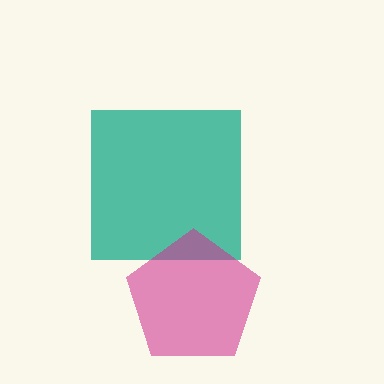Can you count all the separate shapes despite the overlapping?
Yes, there are 2 separate shapes.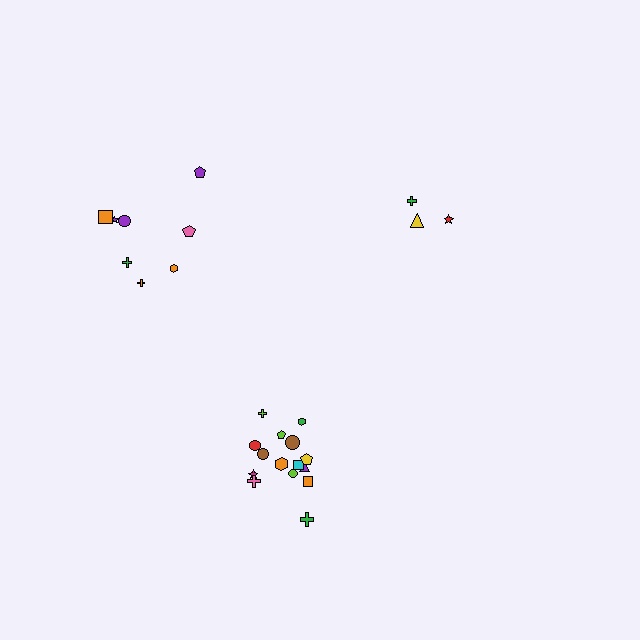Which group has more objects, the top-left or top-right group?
The top-left group.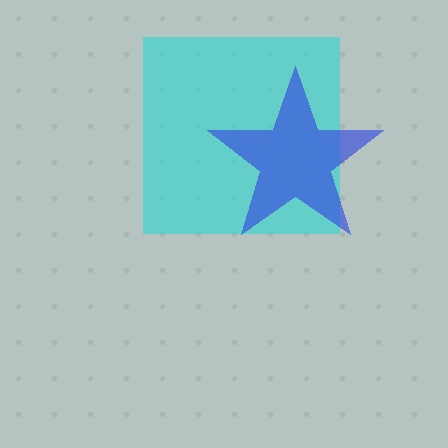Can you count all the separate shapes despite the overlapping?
Yes, there are 2 separate shapes.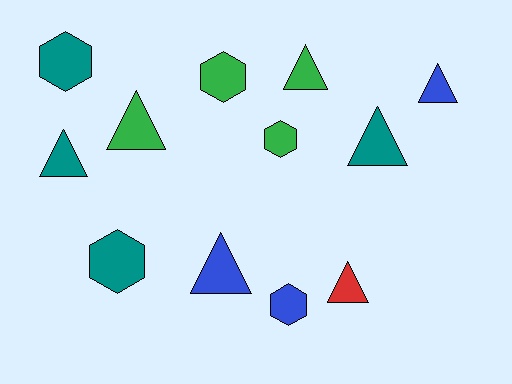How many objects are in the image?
There are 12 objects.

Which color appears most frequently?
Teal, with 4 objects.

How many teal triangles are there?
There are 2 teal triangles.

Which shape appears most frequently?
Triangle, with 7 objects.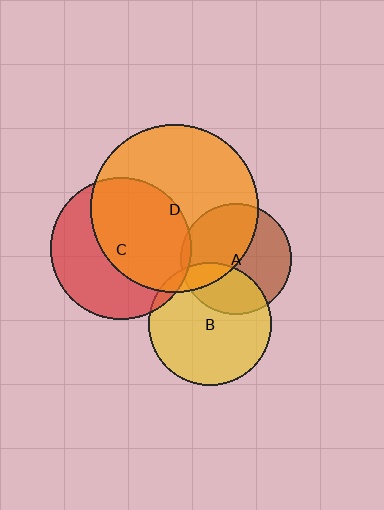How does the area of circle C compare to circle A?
Approximately 1.6 times.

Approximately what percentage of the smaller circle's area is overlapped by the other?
Approximately 10%.